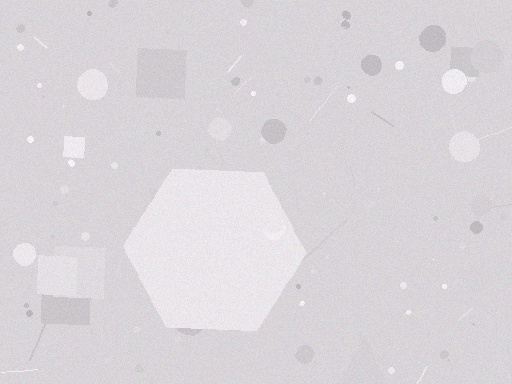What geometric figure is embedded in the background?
A hexagon is embedded in the background.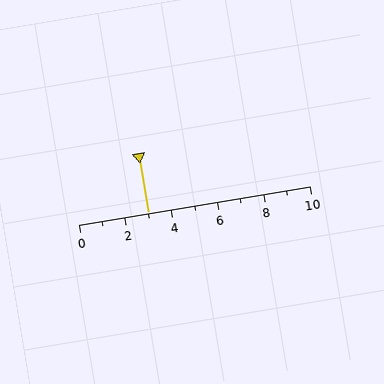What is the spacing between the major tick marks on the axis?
The major ticks are spaced 2 apart.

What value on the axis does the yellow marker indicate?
The marker indicates approximately 3.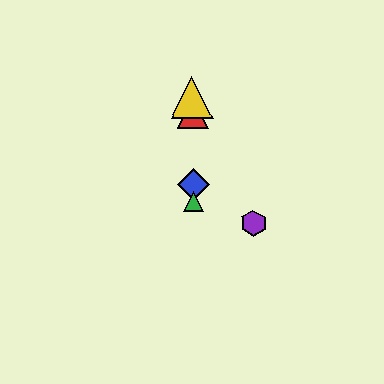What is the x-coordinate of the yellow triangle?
The yellow triangle is at x≈192.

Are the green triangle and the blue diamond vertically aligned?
Yes, both are at x≈194.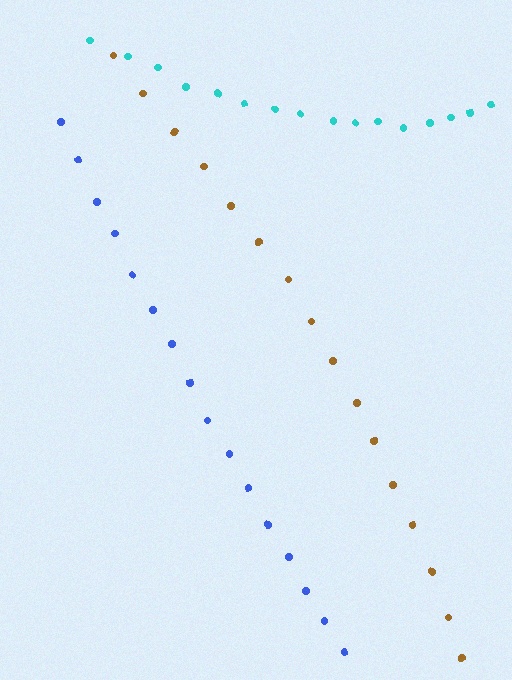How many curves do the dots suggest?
There are 3 distinct paths.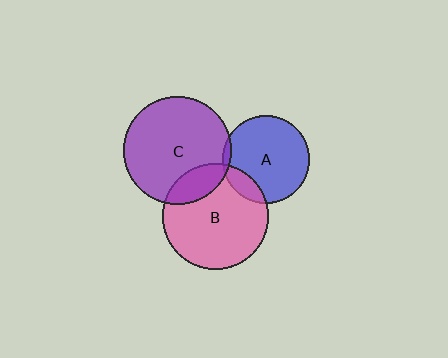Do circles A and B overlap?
Yes.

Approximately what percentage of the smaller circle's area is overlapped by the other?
Approximately 15%.